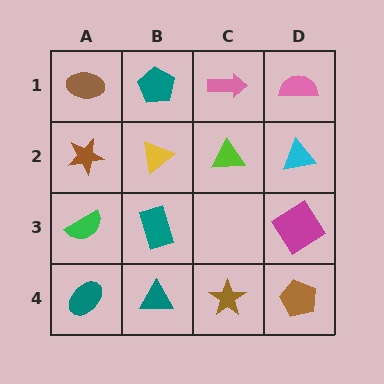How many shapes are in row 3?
3 shapes.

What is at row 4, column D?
A brown pentagon.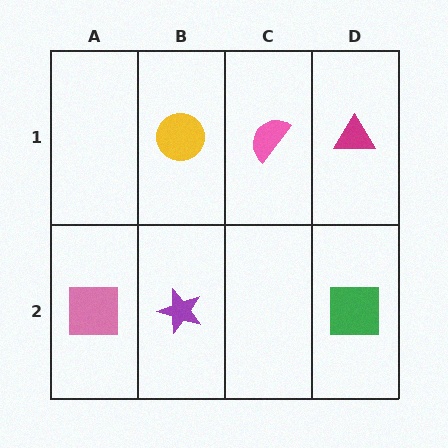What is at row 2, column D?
A green square.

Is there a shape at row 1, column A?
No, that cell is empty.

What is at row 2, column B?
A purple star.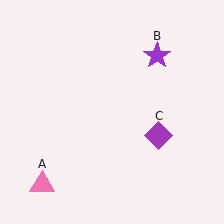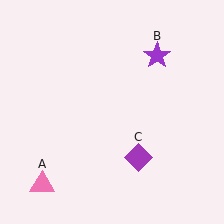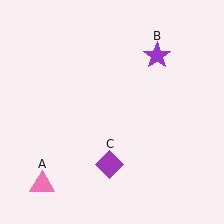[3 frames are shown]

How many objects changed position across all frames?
1 object changed position: purple diamond (object C).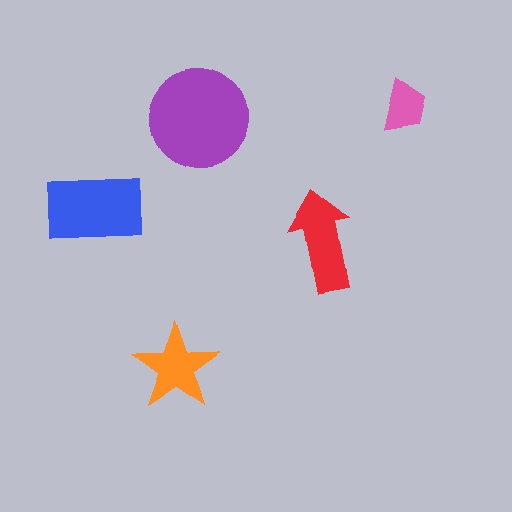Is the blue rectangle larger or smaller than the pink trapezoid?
Larger.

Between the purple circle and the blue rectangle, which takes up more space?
The purple circle.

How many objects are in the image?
There are 5 objects in the image.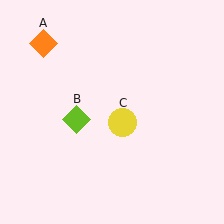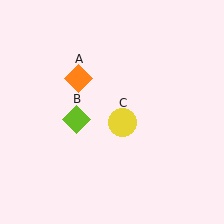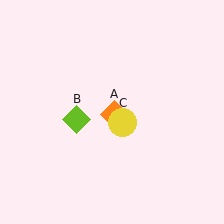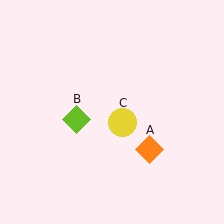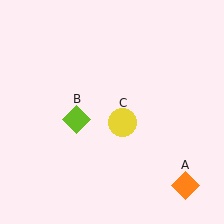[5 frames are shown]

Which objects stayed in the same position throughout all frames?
Lime diamond (object B) and yellow circle (object C) remained stationary.